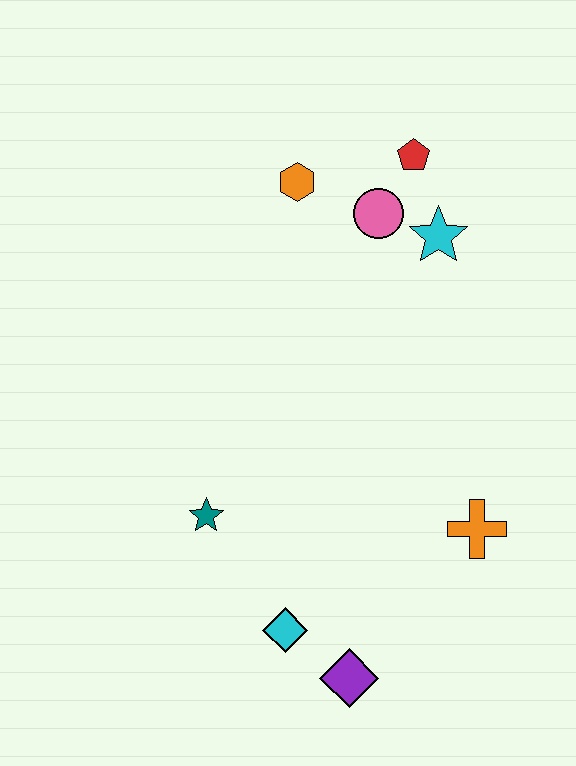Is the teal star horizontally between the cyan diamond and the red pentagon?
No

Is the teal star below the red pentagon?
Yes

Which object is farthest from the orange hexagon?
The purple diamond is farthest from the orange hexagon.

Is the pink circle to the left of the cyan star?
Yes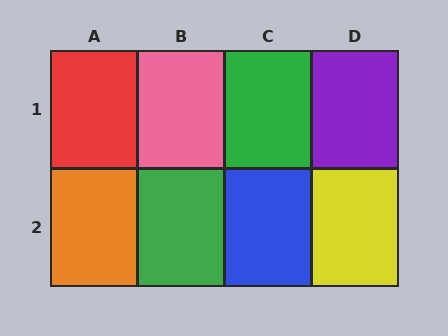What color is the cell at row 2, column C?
Blue.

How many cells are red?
1 cell is red.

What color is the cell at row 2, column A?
Orange.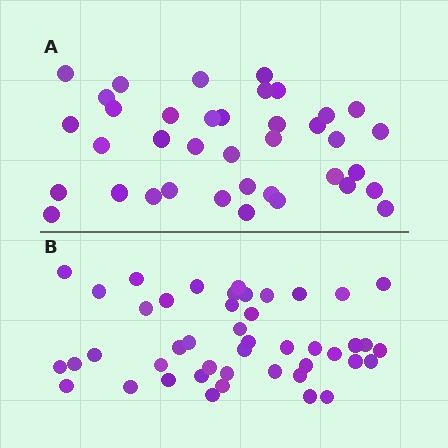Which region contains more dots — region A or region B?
Region B (the bottom region) has more dots.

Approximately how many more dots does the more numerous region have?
Region B has roughly 8 or so more dots than region A.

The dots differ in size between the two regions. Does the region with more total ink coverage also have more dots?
No. Region A has more total ink coverage because its dots are larger, but region B actually contains more individual dots. Total area can be misleading — the number of items is what matters here.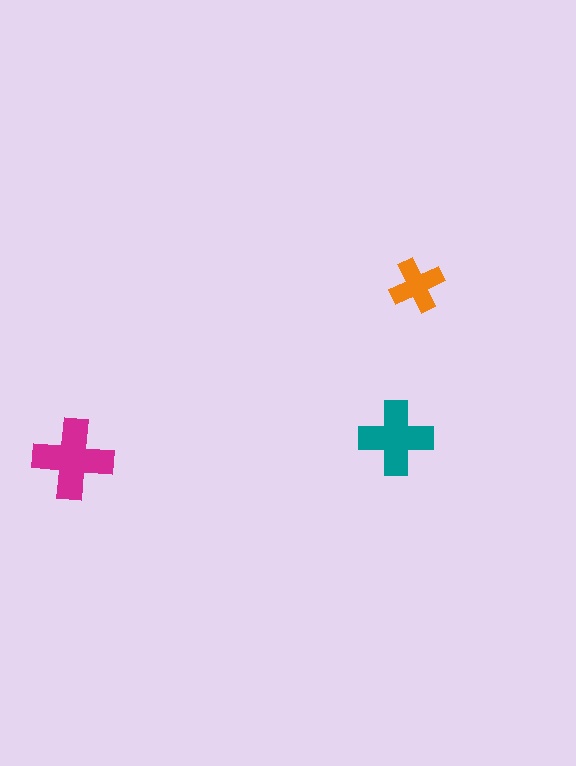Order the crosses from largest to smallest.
the magenta one, the teal one, the orange one.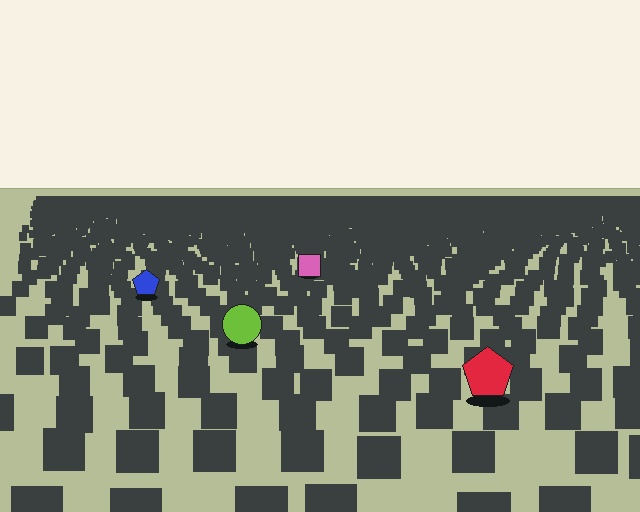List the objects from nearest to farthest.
From nearest to farthest: the red pentagon, the lime circle, the blue pentagon, the pink square.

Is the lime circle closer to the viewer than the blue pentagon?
Yes. The lime circle is closer — you can tell from the texture gradient: the ground texture is coarser near it.